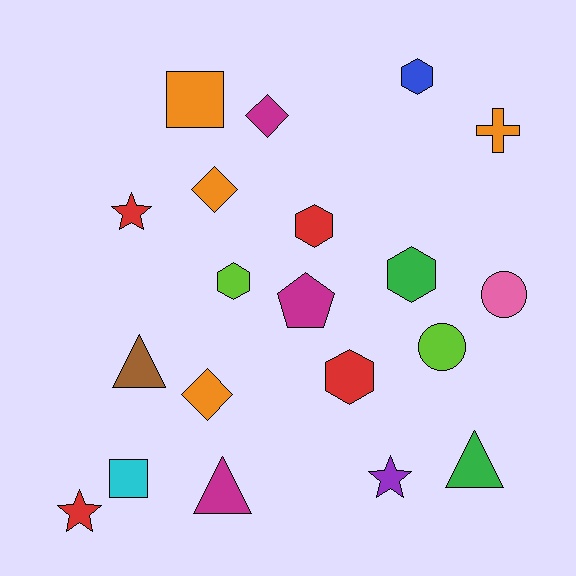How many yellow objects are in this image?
There are no yellow objects.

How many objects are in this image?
There are 20 objects.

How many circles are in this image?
There are 2 circles.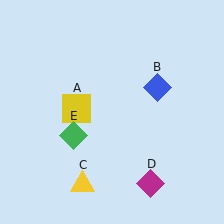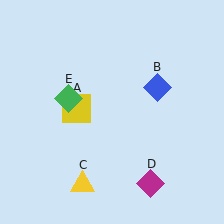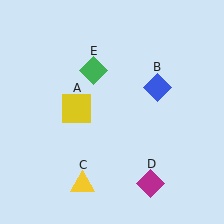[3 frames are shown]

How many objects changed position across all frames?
1 object changed position: green diamond (object E).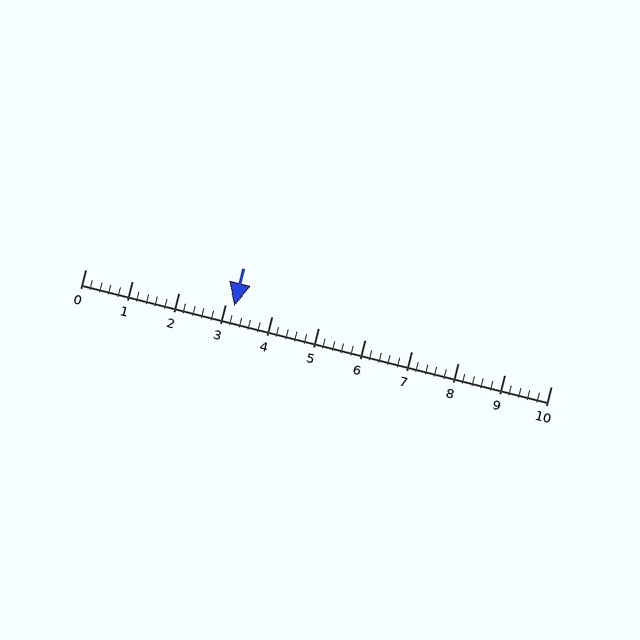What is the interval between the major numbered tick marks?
The major tick marks are spaced 1 units apart.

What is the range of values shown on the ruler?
The ruler shows values from 0 to 10.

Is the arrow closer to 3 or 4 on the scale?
The arrow is closer to 3.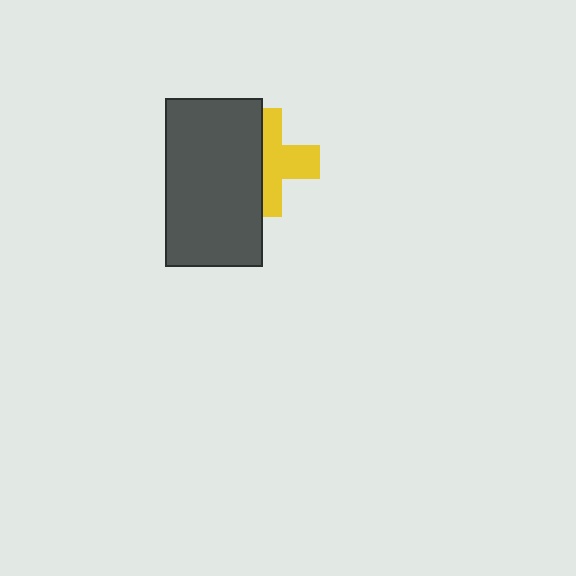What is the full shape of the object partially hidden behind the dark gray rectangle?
The partially hidden object is a yellow cross.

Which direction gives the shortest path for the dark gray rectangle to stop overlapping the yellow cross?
Moving left gives the shortest separation.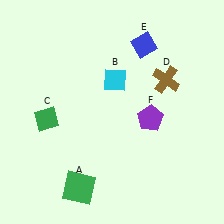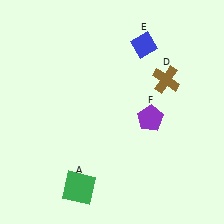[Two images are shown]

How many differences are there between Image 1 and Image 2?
There are 2 differences between the two images.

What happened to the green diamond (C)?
The green diamond (C) was removed in Image 2. It was in the bottom-left area of Image 1.